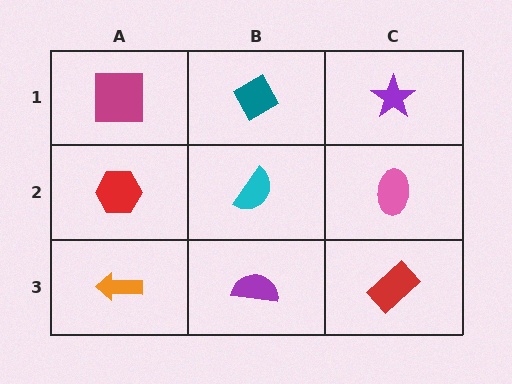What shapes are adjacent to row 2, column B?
A teal diamond (row 1, column B), a purple semicircle (row 3, column B), a red hexagon (row 2, column A), a pink ellipse (row 2, column C).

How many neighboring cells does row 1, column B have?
3.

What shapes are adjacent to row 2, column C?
A purple star (row 1, column C), a red rectangle (row 3, column C), a cyan semicircle (row 2, column B).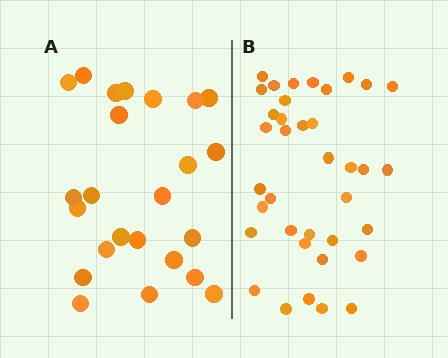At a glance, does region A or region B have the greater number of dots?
Region B (the right region) has more dots.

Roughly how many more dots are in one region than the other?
Region B has approximately 15 more dots than region A.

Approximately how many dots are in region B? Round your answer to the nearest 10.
About 40 dots. (The exact count is 37, which rounds to 40.)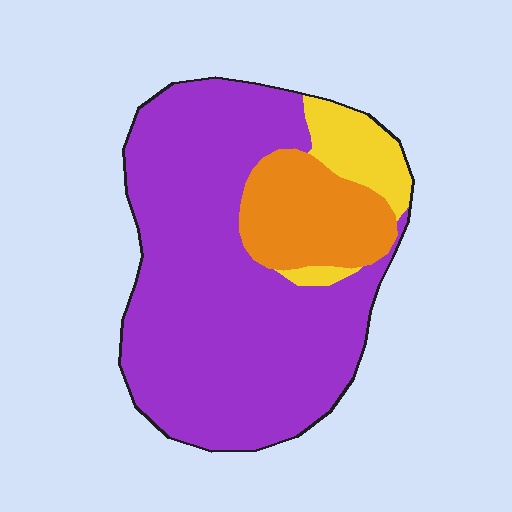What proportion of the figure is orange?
Orange covers around 15% of the figure.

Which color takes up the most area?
Purple, at roughly 75%.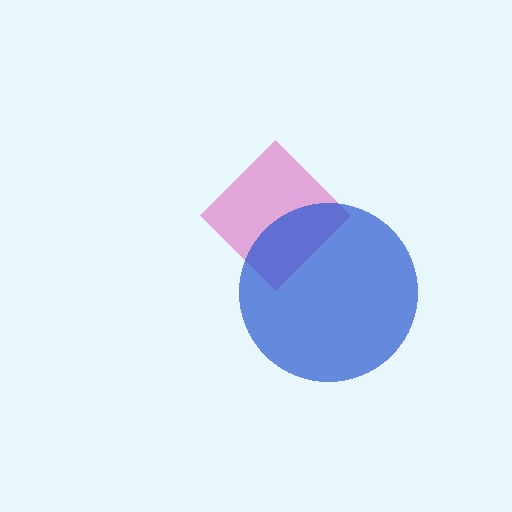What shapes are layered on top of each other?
The layered shapes are: a magenta diamond, a blue circle.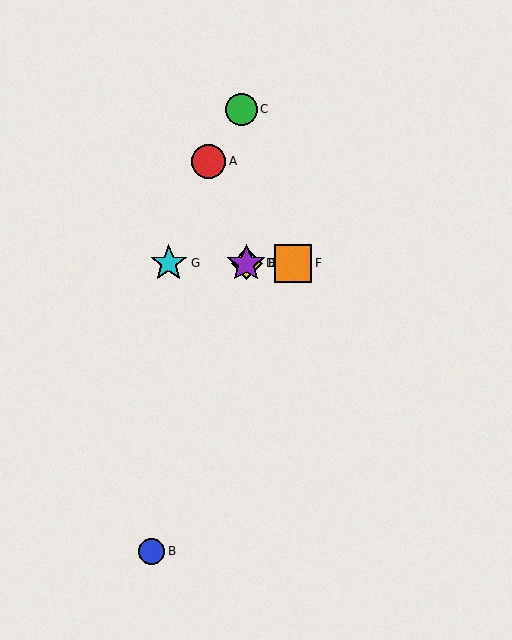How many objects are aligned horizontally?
4 objects (D, E, F, G) are aligned horizontally.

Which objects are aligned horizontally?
Objects D, E, F, G are aligned horizontally.